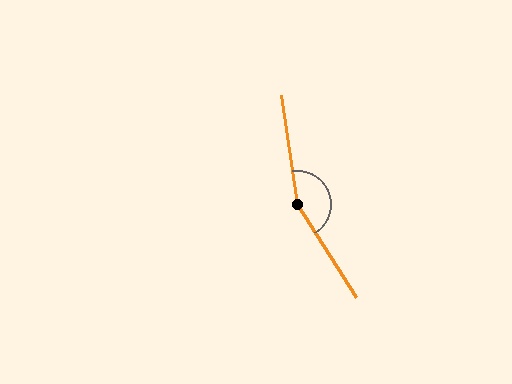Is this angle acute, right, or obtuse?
It is obtuse.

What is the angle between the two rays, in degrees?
Approximately 156 degrees.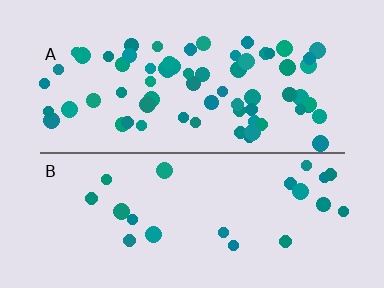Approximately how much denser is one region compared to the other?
Approximately 3.0× — region A over region B.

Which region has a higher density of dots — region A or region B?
A (the top).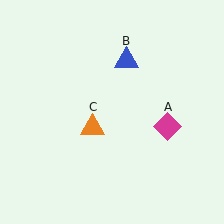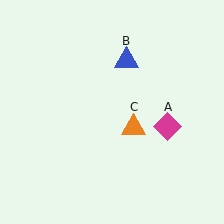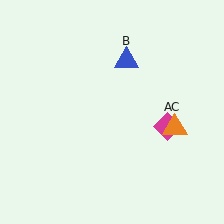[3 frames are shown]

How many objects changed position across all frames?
1 object changed position: orange triangle (object C).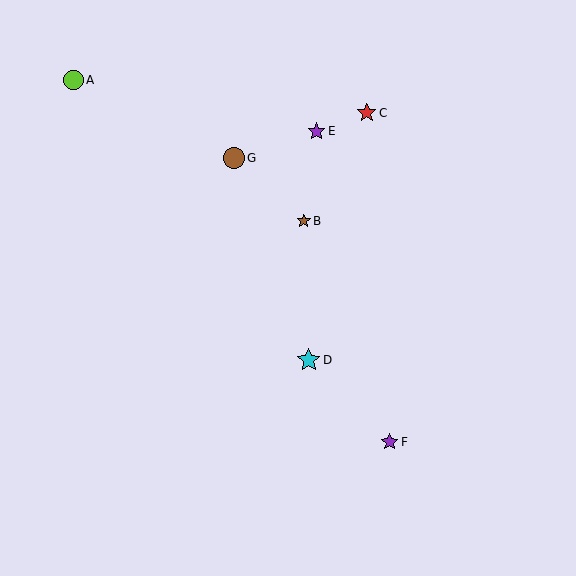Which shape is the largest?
The cyan star (labeled D) is the largest.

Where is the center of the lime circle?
The center of the lime circle is at (73, 80).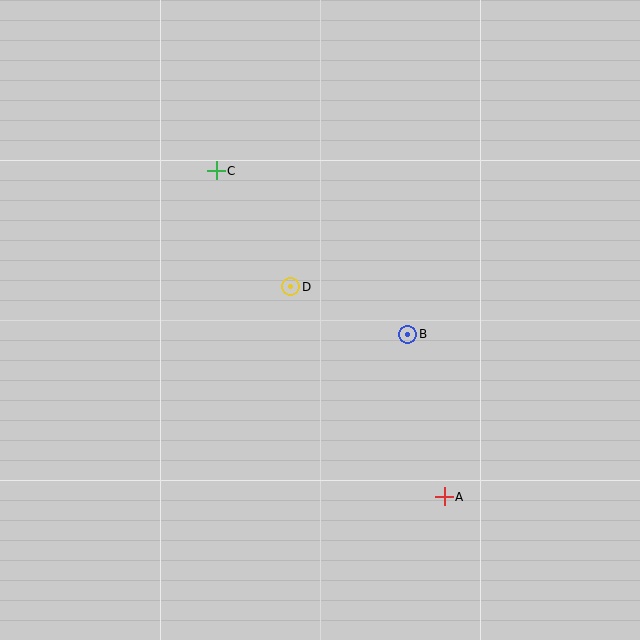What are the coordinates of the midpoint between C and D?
The midpoint between C and D is at (253, 229).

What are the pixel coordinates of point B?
Point B is at (408, 334).